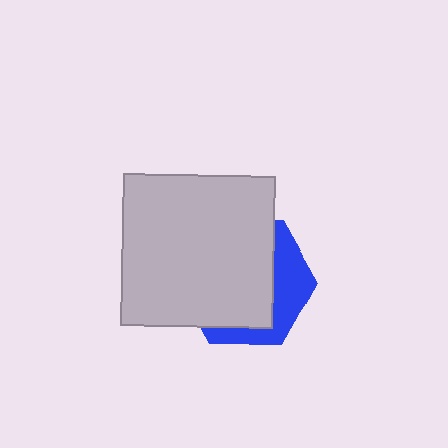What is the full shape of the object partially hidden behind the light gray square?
The partially hidden object is a blue hexagon.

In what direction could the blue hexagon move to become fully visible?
The blue hexagon could move toward the lower-right. That would shift it out from behind the light gray square entirely.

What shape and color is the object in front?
The object in front is a light gray square.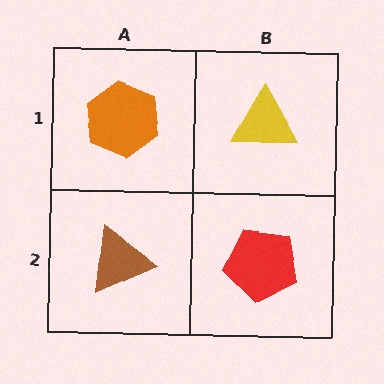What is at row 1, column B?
A yellow triangle.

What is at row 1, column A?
An orange hexagon.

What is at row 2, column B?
A red pentagon.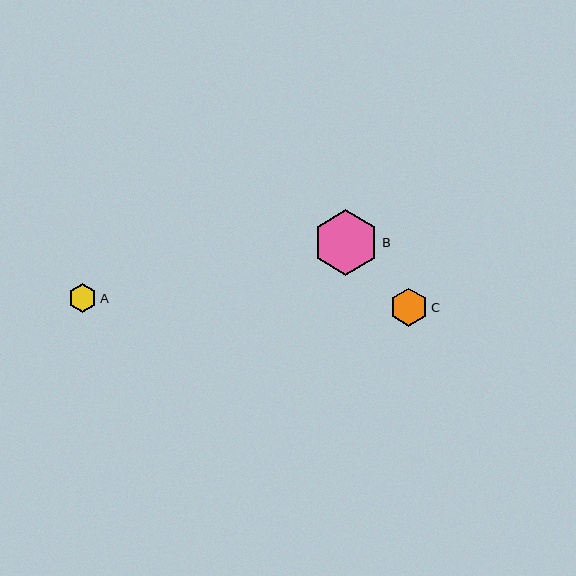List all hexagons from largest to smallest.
From largest to smallest: B, C, A.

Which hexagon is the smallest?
Hexagon A is the smallest with a size of approximately 29 pixels.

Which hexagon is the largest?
Hexagon B is the largest with a size of approximately 65 pixels.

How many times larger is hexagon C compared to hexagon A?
Hexagon C is approximately 1.3 times the size of hexagon A.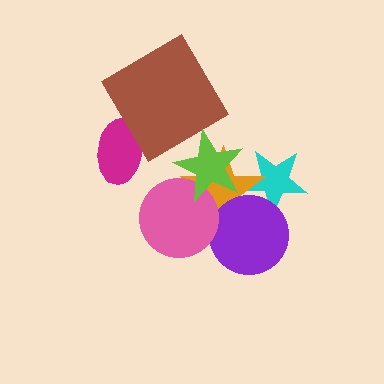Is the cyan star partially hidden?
Yes, it is partially covered by another shape.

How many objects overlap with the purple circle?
2 objects overlap with the purple circle.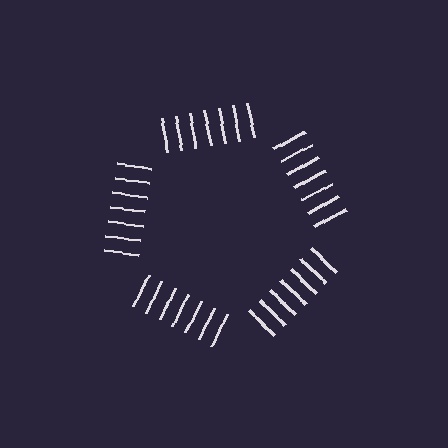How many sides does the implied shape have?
5 sides — the line-ends trace a pentagon.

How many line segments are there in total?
35 — 7 along each of the 5 edges.